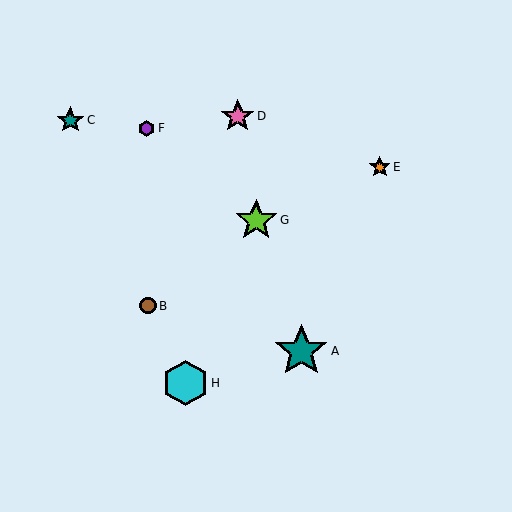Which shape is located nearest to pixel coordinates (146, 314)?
The brown circle (labeled B) at (148, 306) is nearest to that location.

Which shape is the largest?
The teal star (labeled A) is the largest.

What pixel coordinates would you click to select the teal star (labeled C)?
Click at (70, 120) to select the teal star C.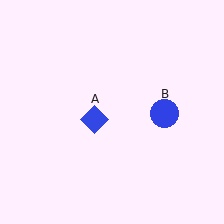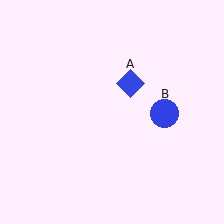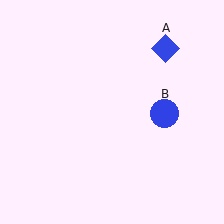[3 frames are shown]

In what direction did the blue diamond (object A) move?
The blue diamond (object A) moved up and to the right.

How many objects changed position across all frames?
1 object changed position: blue diamond (object A).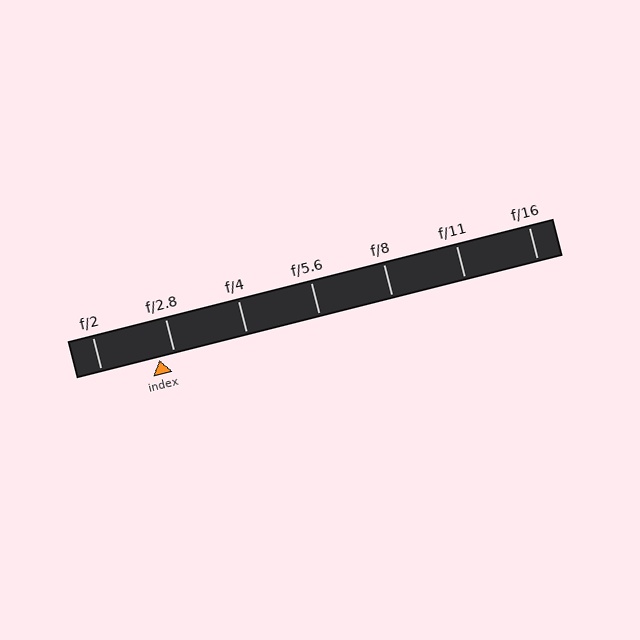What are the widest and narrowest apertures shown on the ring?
The widest aperture shown is f/2 and the narrowest is f/16.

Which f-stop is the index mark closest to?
The index mark is closest to f/2.8.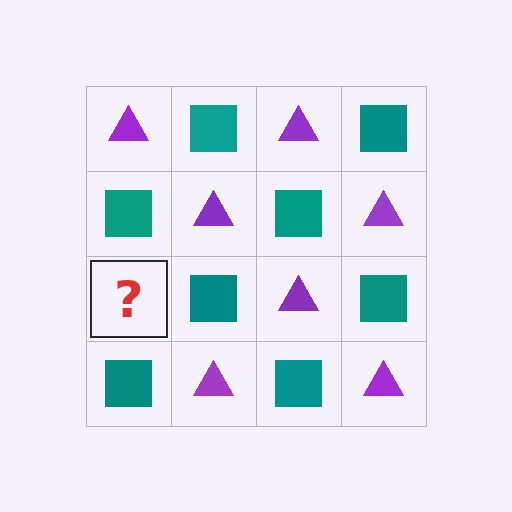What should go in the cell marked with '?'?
The missing cell should contain a purple triangle.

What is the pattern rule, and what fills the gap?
The rule is that it alternates purple triangle and teal square in a checkerboard pattern. The gap should be filled with a purple triangle.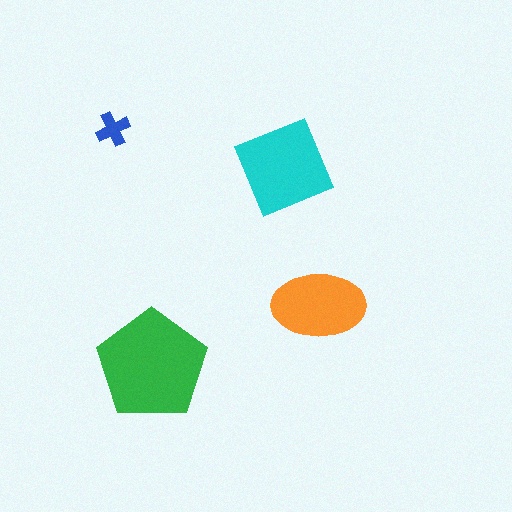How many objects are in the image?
There are 4 objects in the image.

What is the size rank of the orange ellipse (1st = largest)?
3rd.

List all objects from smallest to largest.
The blue cross, the orange ellipse, the cyan diamond, the green pentagon.